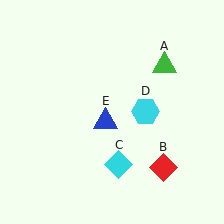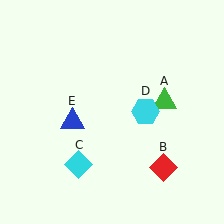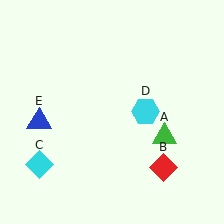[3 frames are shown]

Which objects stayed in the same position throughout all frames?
Red diamond (object B) and cyan hexagon (object D) remained stationary.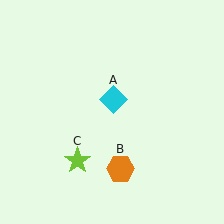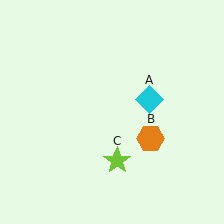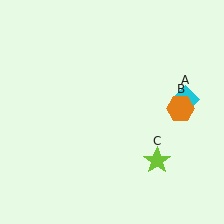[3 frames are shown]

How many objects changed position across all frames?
3 objects changed position: cyan diamond (object A), orange hexagon (object B), lime star (object C).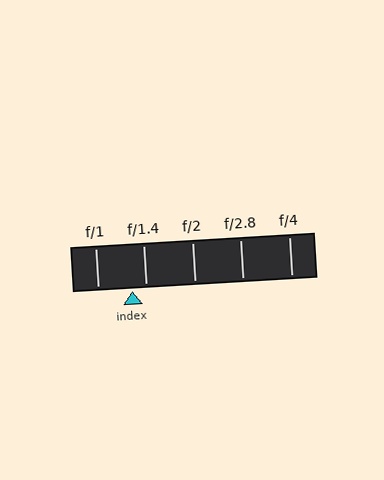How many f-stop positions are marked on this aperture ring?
There are 5 f-stop positions marked.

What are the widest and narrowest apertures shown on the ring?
The widest aperture shown is f/1 and the narrowest is f/4.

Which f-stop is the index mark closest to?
The index mark is closest to f/1.4.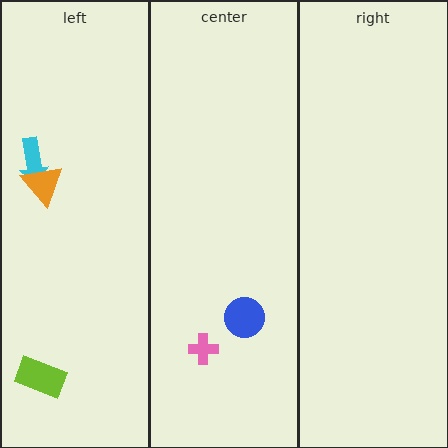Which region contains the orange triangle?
The left region.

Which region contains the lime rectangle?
The left region.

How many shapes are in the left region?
3.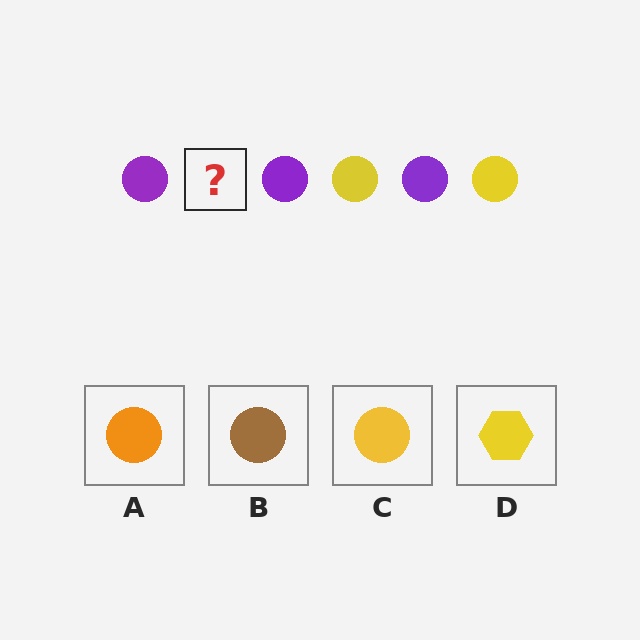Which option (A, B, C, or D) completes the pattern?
C.